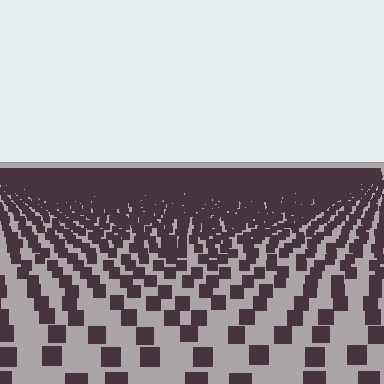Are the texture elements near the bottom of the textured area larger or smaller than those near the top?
Larger. Near the bottom, elements are closer to the viewer and appear at a bigger on-screen size.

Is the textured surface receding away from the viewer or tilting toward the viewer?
The surface is receding away from the viewer. Texture elements get smaller and denser toward the top.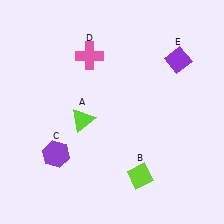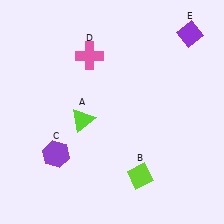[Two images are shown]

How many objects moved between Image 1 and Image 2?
1 object moved between the two images.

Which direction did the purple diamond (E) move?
The purple diamond (E) moved up.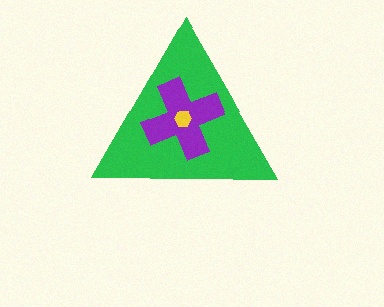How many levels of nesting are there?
3.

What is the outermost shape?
The green triangle.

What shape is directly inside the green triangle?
The purple cross.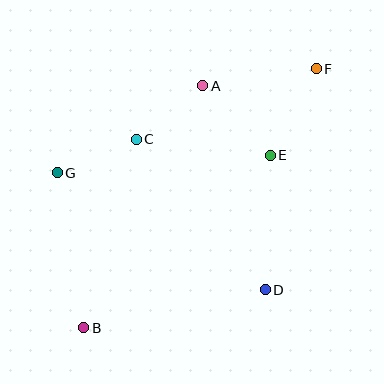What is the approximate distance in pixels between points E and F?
The distance between E and F is approximately 98 pixels.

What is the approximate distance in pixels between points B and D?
The distance between B and D is approximately 185 pixels.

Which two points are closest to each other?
Points A and C are closest to each other.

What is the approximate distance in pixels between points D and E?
The distance between D and E is approximately 135 pixels.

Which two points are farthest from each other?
Points B and F are farthest from each other.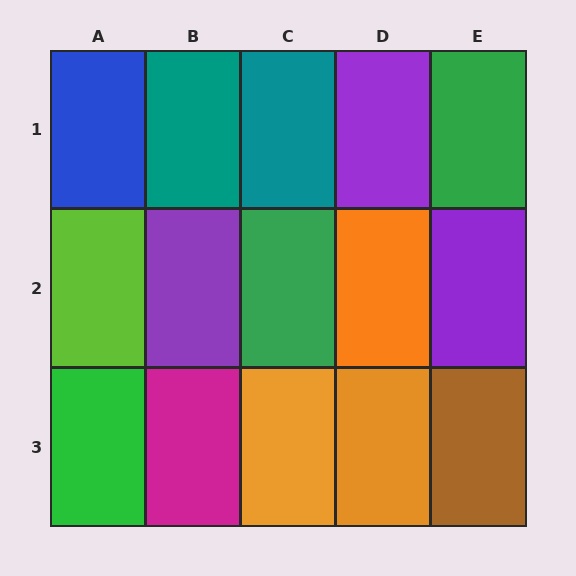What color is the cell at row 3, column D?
Orange.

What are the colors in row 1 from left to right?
Blue, teal, teal, purple, green.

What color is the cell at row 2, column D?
Orange.